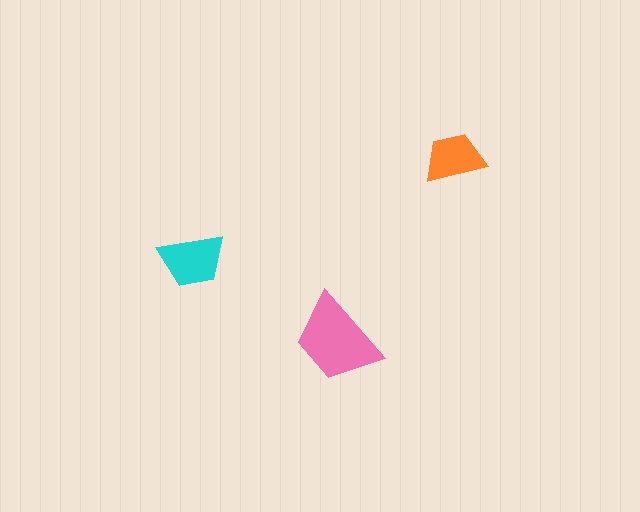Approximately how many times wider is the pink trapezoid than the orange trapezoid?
About 1.5 times wider.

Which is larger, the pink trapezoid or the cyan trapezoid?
The pink one.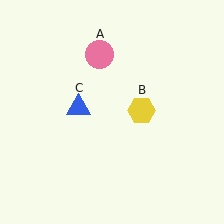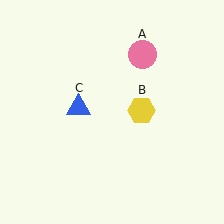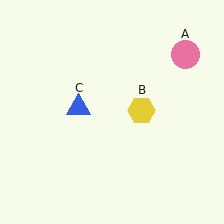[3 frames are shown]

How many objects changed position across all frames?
1 object changed position: pink circle (object A).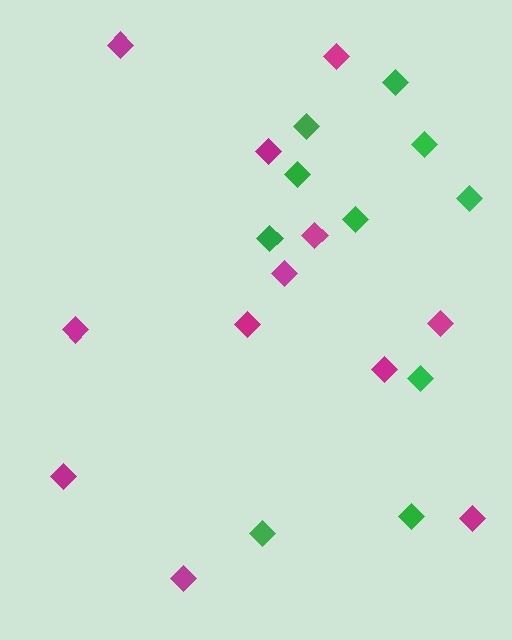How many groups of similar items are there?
There are 2 groups: one group of green diamonds (10) and one group of magenta diamonds (12).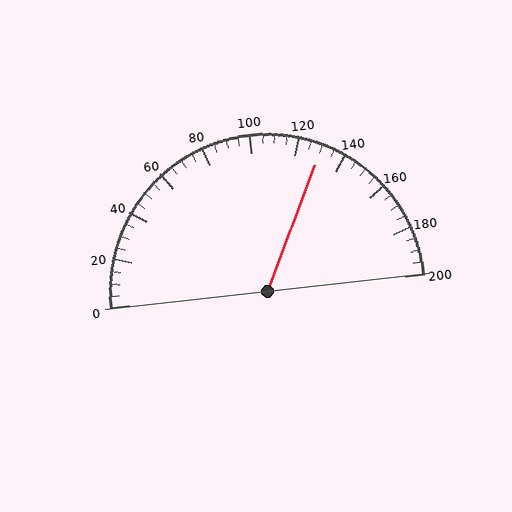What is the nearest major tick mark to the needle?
The nearest major tick mark is 120.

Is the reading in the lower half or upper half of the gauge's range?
The reading is in the upper half of the range (0 to 200).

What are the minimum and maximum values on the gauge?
The gauge ranges from 0 to 200.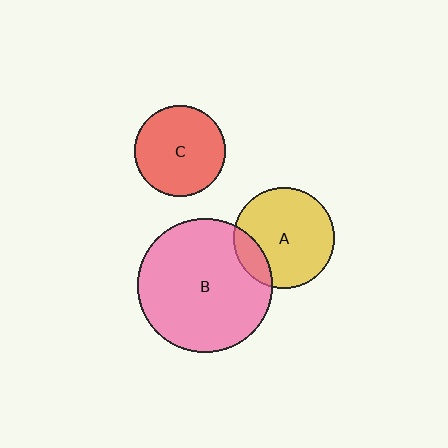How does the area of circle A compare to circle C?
Approximately 1.2 times.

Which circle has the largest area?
Circle B (pink).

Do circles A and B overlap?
Yes.